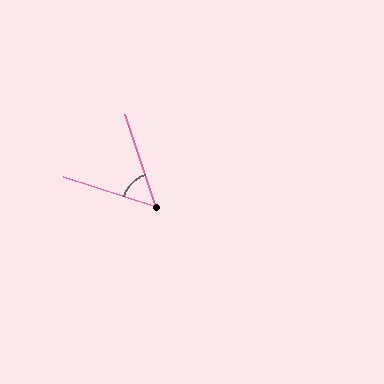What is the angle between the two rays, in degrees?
Approximately 54 degrees.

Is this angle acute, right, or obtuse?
It is acute.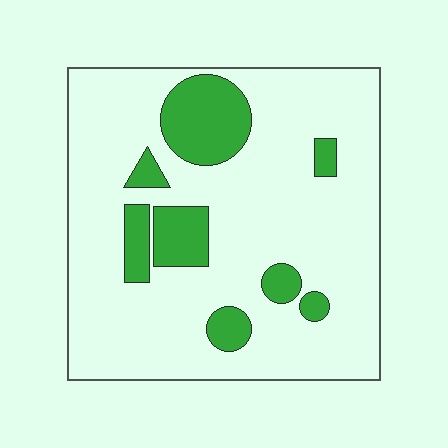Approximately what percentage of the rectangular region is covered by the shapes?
Approximately 20%.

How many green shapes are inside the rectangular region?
8.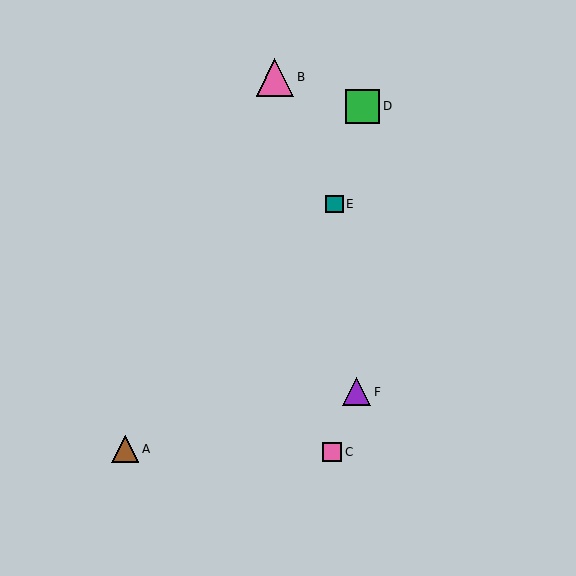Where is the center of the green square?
The center of the green square is at (363, 106).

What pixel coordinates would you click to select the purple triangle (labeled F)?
Click at (356, 392) to select the purple triangle F.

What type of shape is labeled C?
Shape C is a pink square.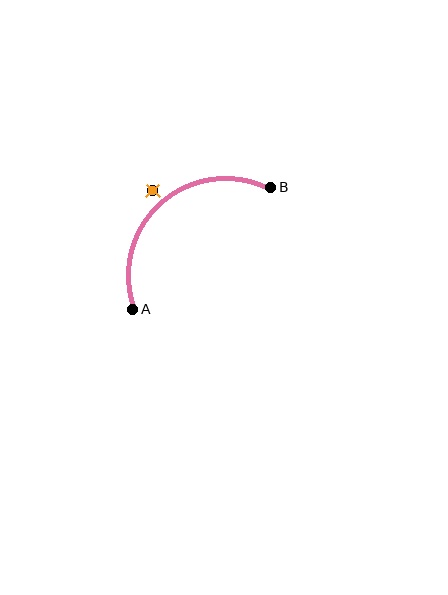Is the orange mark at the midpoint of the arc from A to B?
No — the orange mark does not lie on the arc at all. It sits slightly outside the curve.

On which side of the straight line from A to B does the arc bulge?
The arc bulges above and to the left of the straight line connecting A and B.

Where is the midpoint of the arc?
The arc midpoint is the point on the curve farthest from the straight line joining A and B. It sits above and to the left of that line.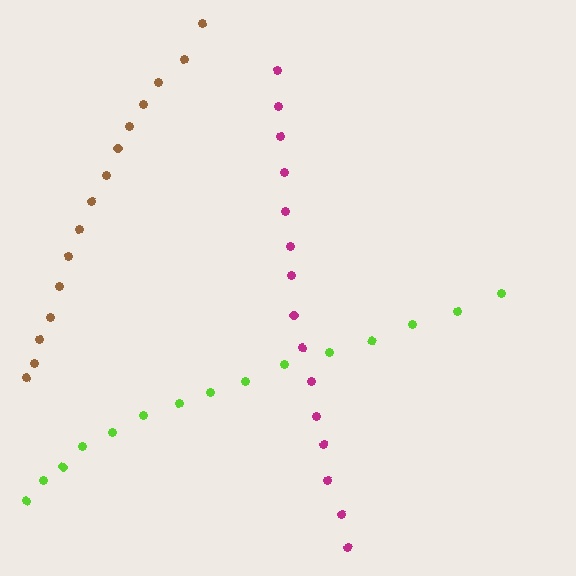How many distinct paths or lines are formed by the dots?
There are 3 distinct paths.